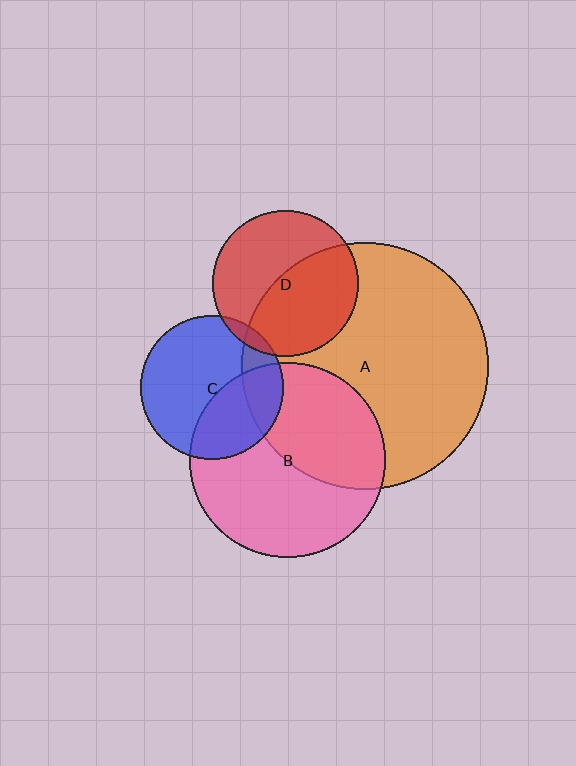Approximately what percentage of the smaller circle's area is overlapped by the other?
Approximately 45%.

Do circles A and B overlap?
Yes.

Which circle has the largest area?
Circle A (orange).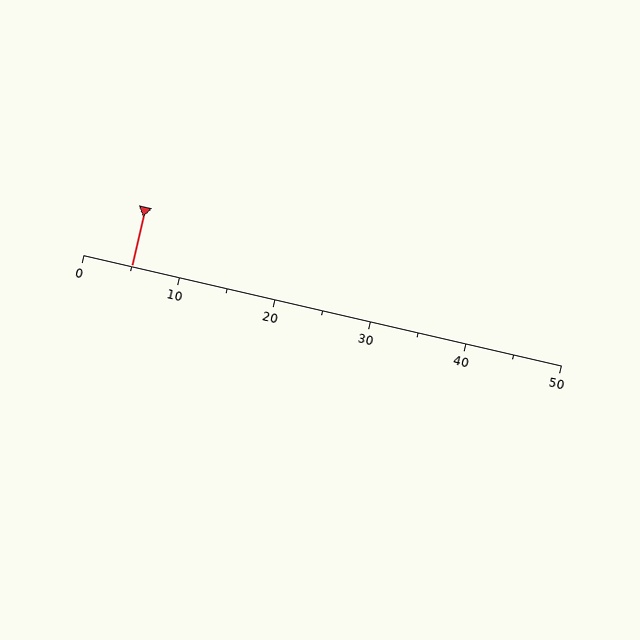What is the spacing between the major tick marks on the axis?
The major ticks are spaced 10 apart.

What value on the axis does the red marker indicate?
The marker indicates approximately 5.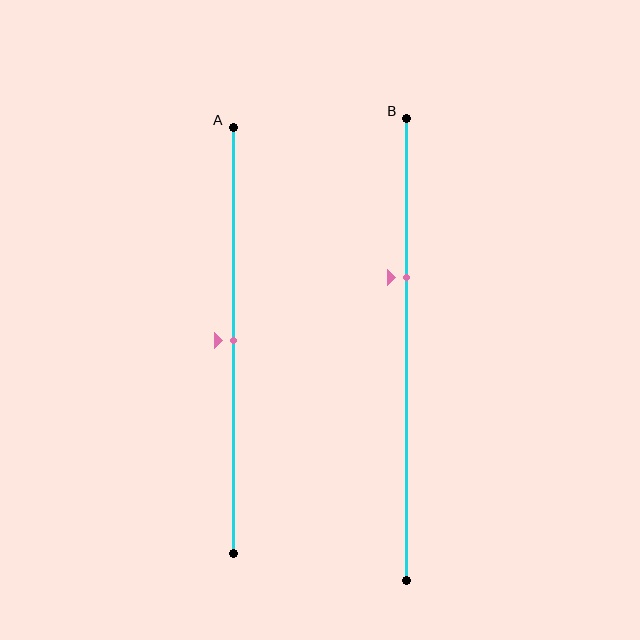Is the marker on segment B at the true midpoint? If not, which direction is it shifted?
No, the marker on segment B is shifted upward by about 15% of the segment length.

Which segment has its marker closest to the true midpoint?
Segment A has its marker closest to the true midpoint.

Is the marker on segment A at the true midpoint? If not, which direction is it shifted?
Yes, the marker on segment A is at the true midpoint.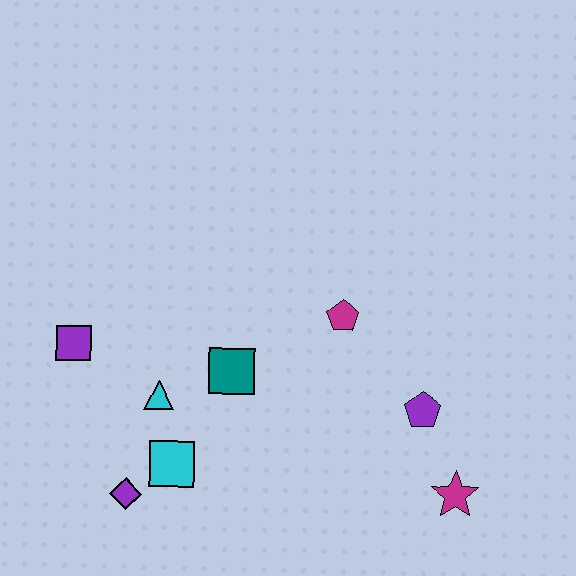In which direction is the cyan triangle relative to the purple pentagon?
The cyan triangle is to the left of the purple pentagon.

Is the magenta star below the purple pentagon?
Yes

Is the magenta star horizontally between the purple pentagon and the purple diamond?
No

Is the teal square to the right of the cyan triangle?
Yes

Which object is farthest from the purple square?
The magenta star is farthest from the purple square.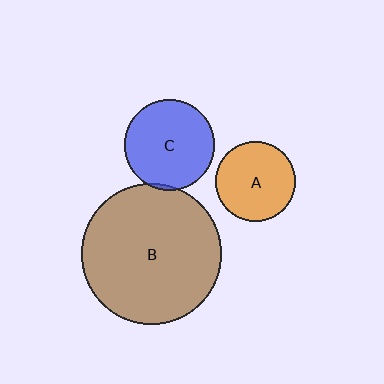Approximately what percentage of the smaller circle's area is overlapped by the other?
Approximately 5%.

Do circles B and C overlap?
Yes.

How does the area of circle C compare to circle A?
Approximately 1.3 times.